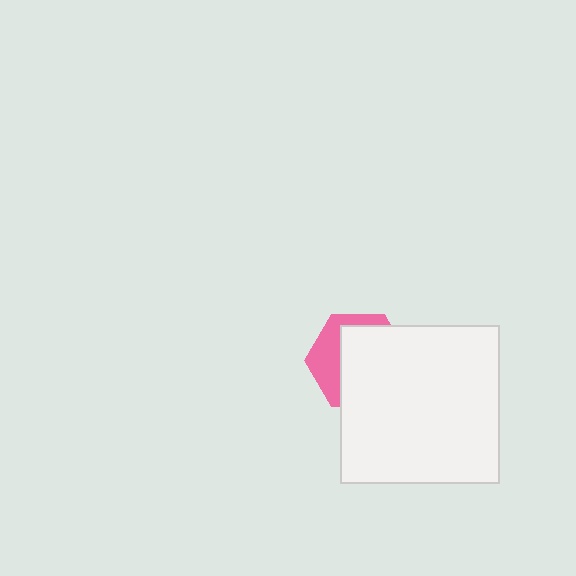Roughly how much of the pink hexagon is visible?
A small part of it is visible (roughly 35%).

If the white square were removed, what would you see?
You would see the complete pink hexagon.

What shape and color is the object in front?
The object in front is a white square.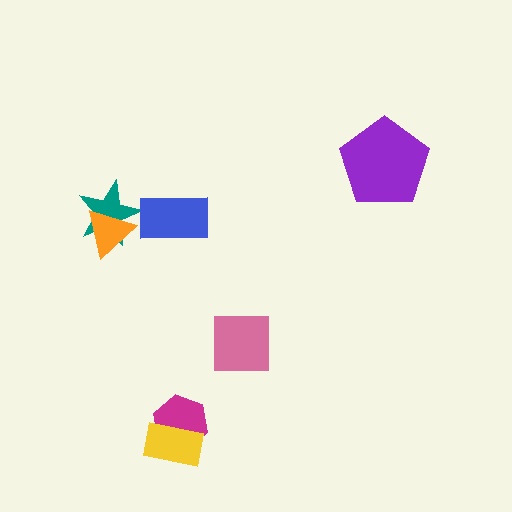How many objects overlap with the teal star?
1 object overlaps with the teal star.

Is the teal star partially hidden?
Yes, it is partially covered by another shape.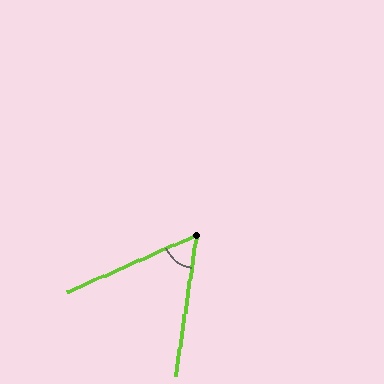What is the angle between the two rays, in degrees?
Approximately 58 degrees.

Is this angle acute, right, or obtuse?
It is acute.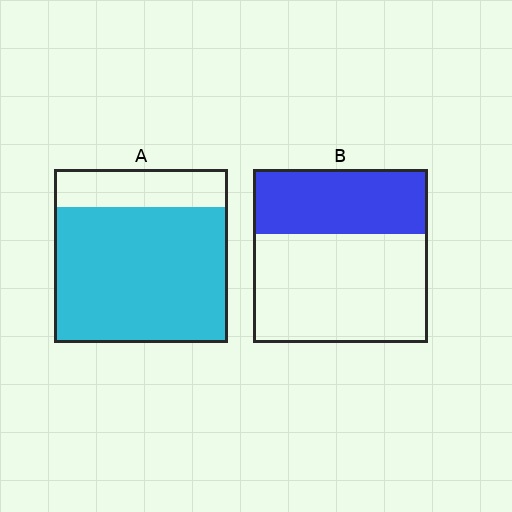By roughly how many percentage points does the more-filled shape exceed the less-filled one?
By roughly 40 percentage points (A over B).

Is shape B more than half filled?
No.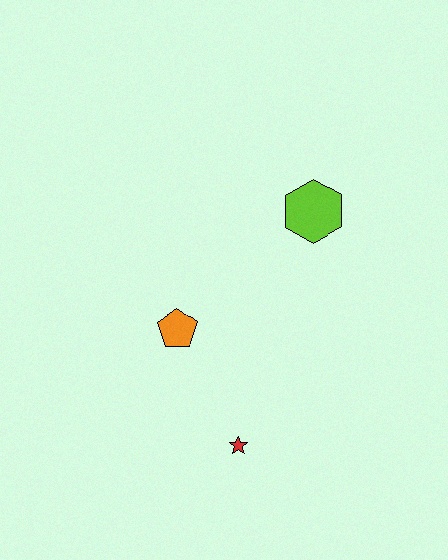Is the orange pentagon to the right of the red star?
No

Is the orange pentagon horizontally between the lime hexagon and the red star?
No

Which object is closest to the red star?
The orange pentagon is closest to the red star.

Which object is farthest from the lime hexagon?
The red star is farthest from the lime hexagon.